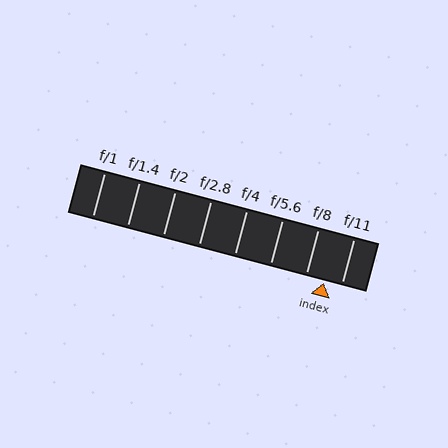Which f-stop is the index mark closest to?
The index mark is closest to f/11.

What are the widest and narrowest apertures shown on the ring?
The widest aperture shown is f/1 and the narrowest is f/11.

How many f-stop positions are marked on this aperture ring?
There are 8 f-stop positions marked.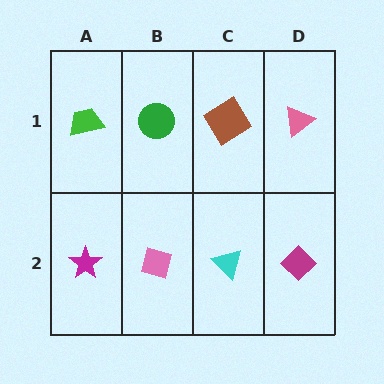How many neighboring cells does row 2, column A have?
2.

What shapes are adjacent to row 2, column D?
A pink triangle (row 1, column D), a cyan triangle (row 2, column C).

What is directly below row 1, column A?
A magenta star.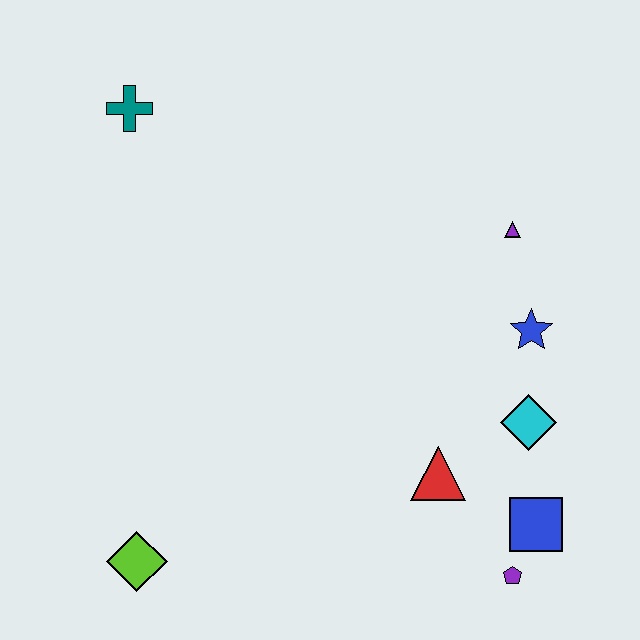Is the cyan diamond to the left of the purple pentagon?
No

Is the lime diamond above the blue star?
No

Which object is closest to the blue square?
The purple pentagon is closest to the blue square.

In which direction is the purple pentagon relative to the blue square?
The purple pentagon is below the blue square.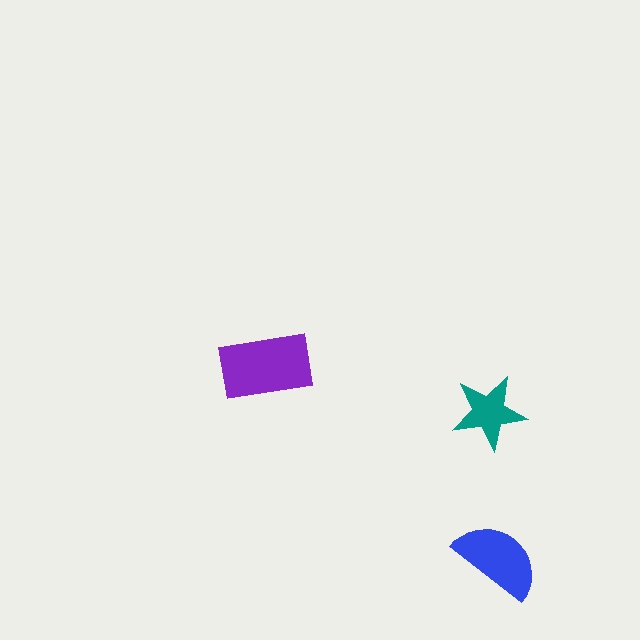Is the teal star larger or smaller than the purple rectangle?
Smaller.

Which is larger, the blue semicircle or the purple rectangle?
The purple rectangle.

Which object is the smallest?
The teal star.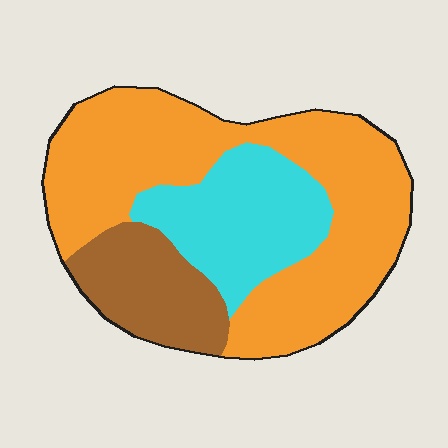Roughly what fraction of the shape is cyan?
Cyan covers about 25% of the shape.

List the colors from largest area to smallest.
From largest to smallest: orange, cyan, brown.